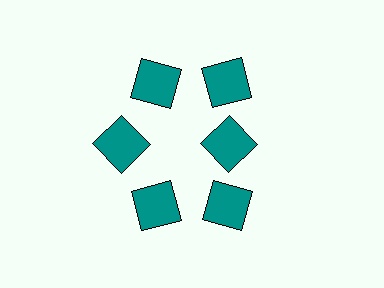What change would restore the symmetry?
The symmetry would be restored by moving it outward, back onto the ring so that all 6 squares sit at equal angles and equal distance from the center.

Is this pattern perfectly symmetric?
No. The 6 teal squares are arranged in a ring, but one element near the 3 o'clock position is pulled inward toward the center, breaking the 6-fold rotational symmetry.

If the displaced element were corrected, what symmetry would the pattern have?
It would have 6-fold rotational symmetry — the pattern would map onto itself every 60 degrees.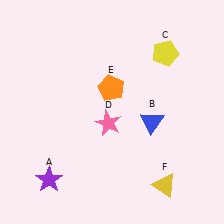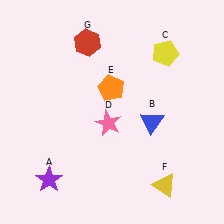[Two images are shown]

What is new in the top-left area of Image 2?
A red hexagon (G) was added in the top-left area of Image 2.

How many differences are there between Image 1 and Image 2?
There is 1 difference between the two images.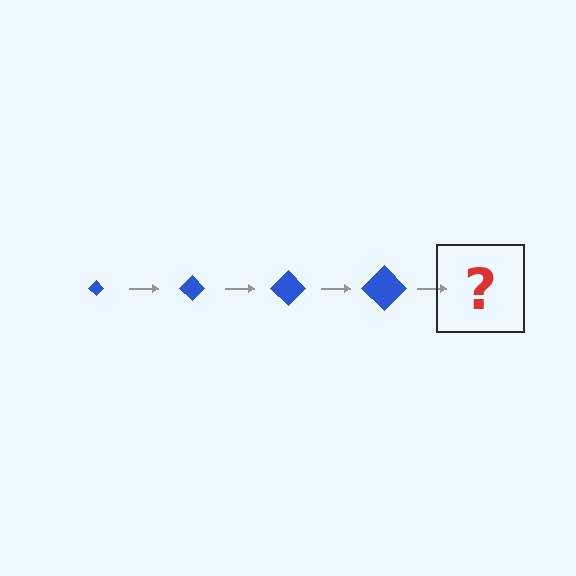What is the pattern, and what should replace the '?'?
The pattern is that the diamond gets progressively larger each step. The '?' should be a blue diamond, larger than the previous one.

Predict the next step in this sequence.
The next step is a blue diamond, larger than the previous one.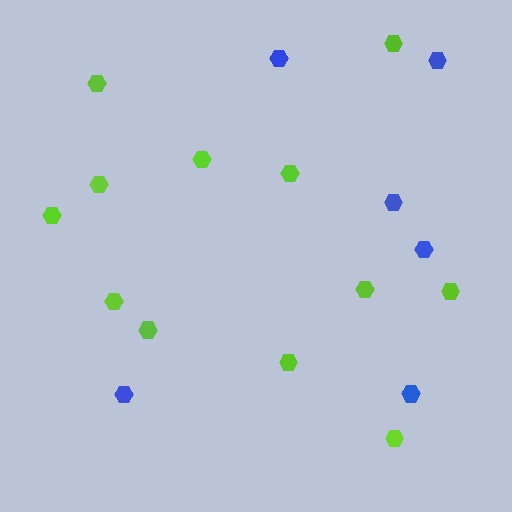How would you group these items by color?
There are 2 groups: one group of blue hexagons (6) and one group of lime hexagons (12).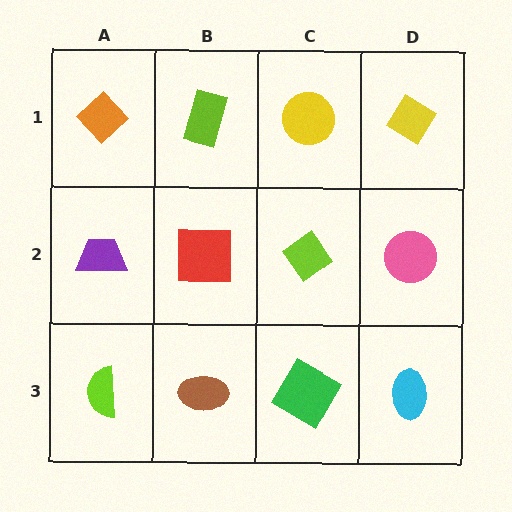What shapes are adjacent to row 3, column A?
A purple trapezoid (row 2, column A), a brown ellipse (row 3, column B).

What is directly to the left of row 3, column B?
A lime semicircle.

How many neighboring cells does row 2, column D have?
3.